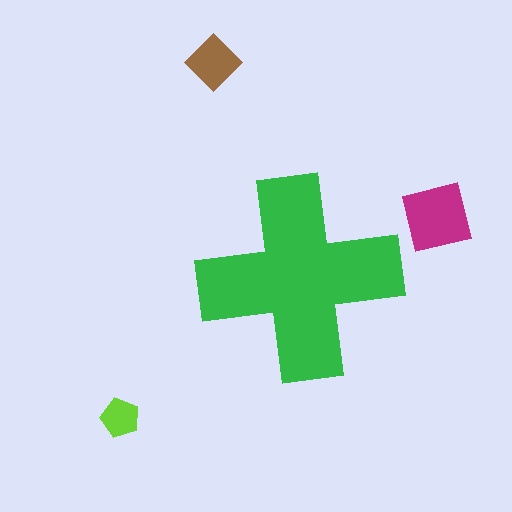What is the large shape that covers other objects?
A green cross.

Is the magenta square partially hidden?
No, the magenta square is fully visible.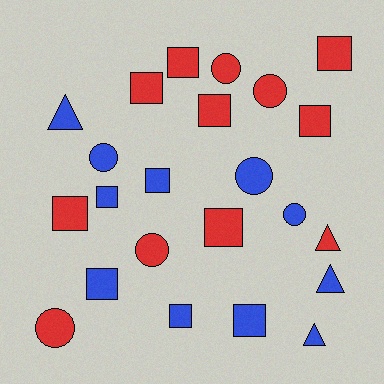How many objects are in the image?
There are 23 objects.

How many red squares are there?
There are 7 red squares.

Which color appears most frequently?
Red, with 12 objects.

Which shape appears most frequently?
Square, with 12 objects.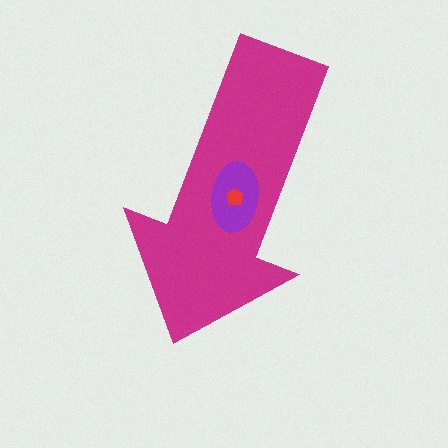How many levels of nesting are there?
3.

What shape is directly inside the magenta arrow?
The purple ellipse.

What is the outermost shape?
The magenta arrow.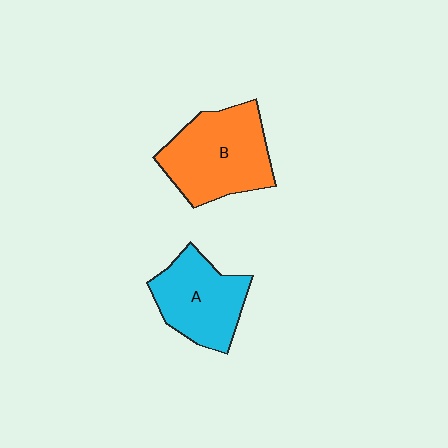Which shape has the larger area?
Shape B (orange).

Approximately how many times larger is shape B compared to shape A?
Approximately 1.3 times.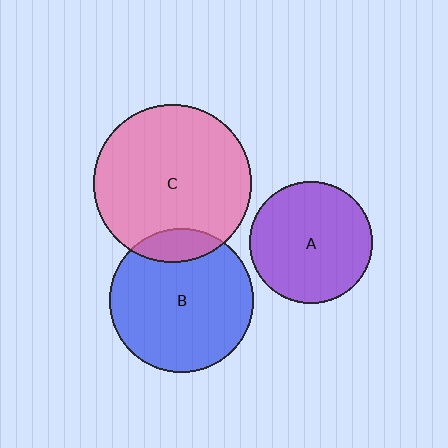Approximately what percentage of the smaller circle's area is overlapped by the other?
Approximately 15%.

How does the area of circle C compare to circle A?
Approximately 1.7 times.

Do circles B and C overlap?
Yes.